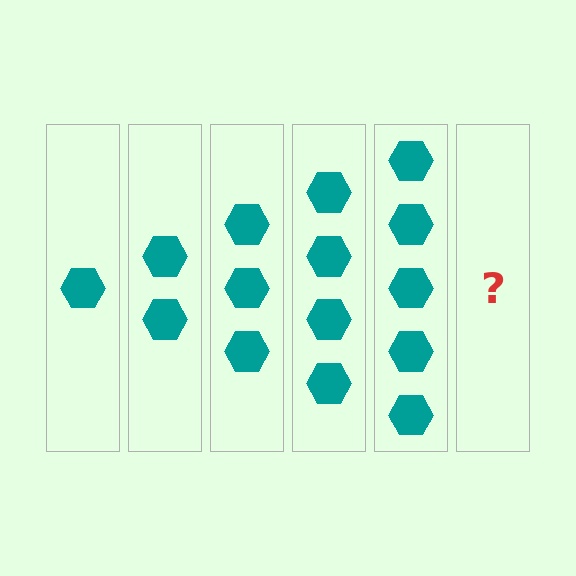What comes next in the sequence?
The next element should be 6 hexagons.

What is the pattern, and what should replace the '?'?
The pattern is that each step adds one more hexagon. The '?' should be 6 hexagons.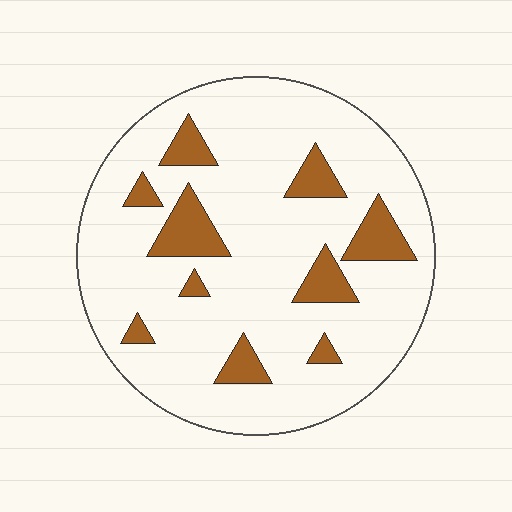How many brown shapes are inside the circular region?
10.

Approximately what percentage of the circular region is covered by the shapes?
Approximately 15%.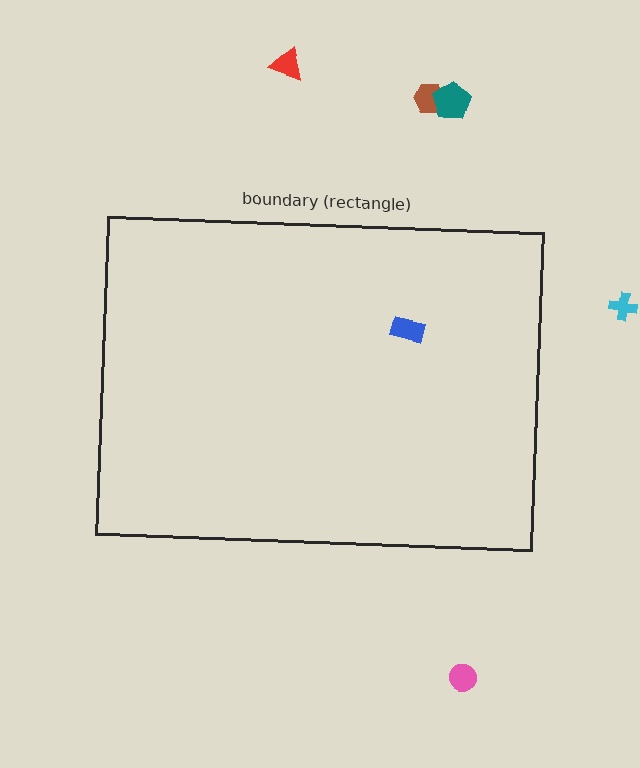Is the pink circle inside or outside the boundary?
Outside.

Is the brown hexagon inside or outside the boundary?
Outside.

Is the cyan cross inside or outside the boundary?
Outside.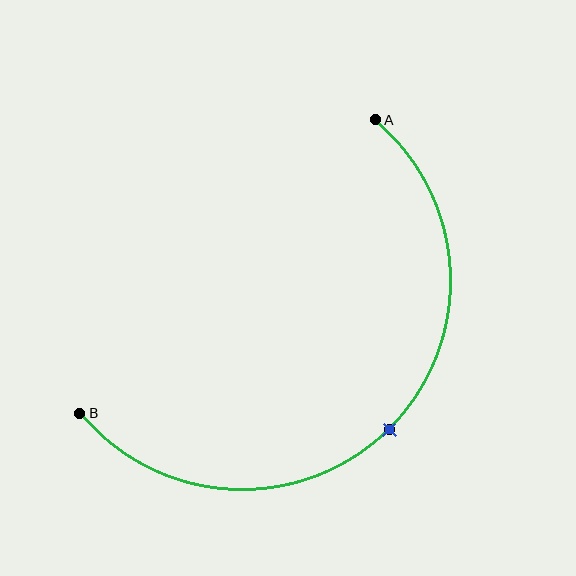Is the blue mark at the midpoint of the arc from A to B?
Yes. The blue mark lies on the arc at equal arc-length from both A and B — it is the arc midpoint.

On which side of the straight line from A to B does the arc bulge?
The arc bulges below and to the right of the straight line connecting A and B.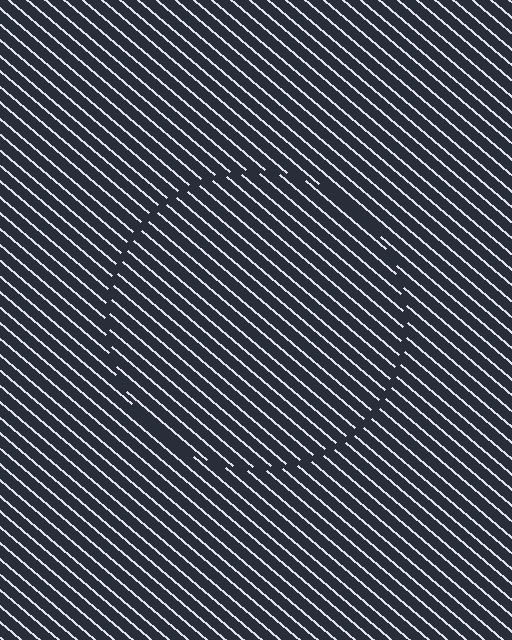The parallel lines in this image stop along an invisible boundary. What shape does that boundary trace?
An illusory circle. The interior of the shape contains the same grating, shifted by half a period — the contour is defined by the phase discontinuity where line-ends from the inner and outer gratings abut.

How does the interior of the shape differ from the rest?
The interior of the shape contains the same grating, shifted by half a period — the contour is defined by the phase discontinuity where line-ends from the inner and outer gratings abut.